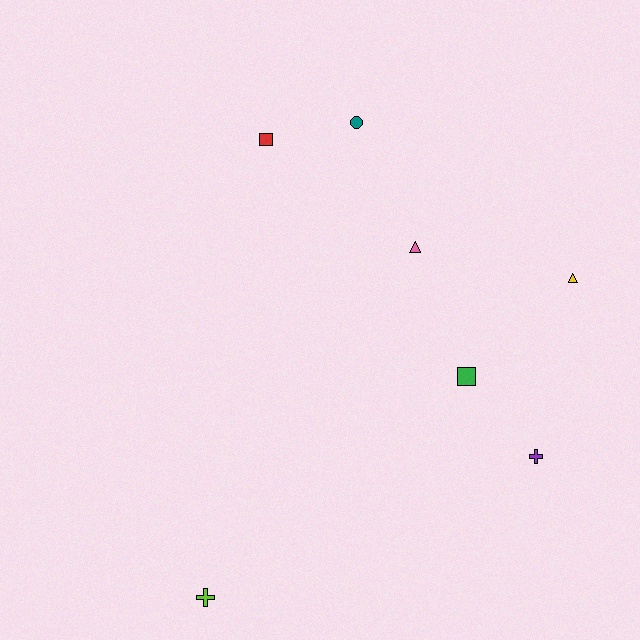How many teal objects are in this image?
There is 1 teal object.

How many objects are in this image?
There are 7 objects.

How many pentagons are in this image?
There are no pentagons.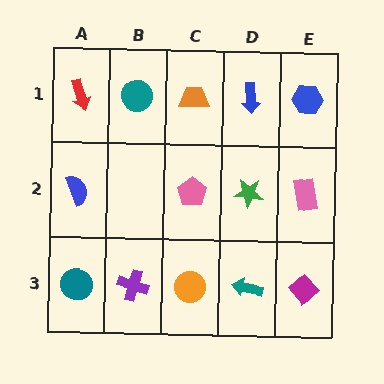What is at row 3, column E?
A magenta diamond.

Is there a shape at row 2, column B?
No, that cell is empty.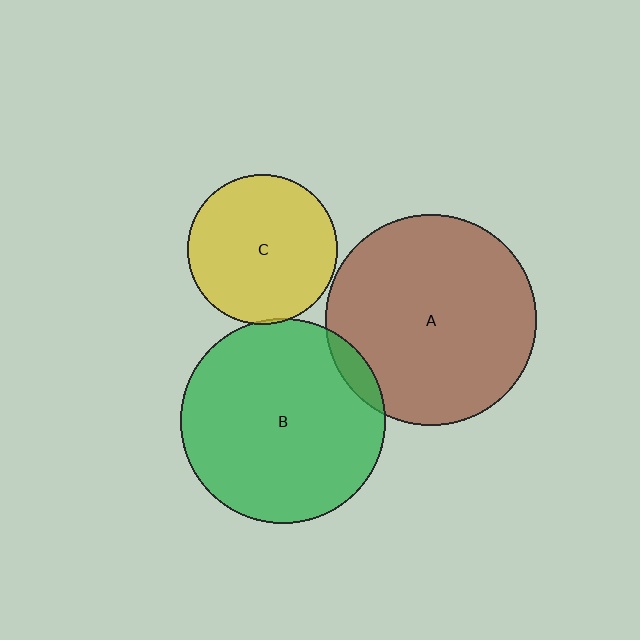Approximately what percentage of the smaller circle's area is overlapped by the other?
Approximately 5%.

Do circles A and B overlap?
Yes.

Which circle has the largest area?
Circle A (brown).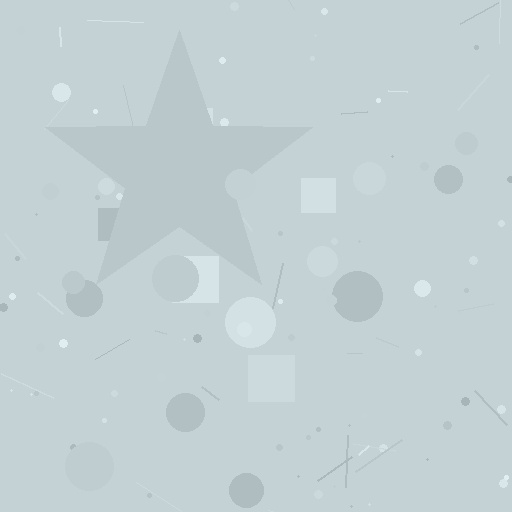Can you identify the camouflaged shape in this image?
The camouflaged shape is a star.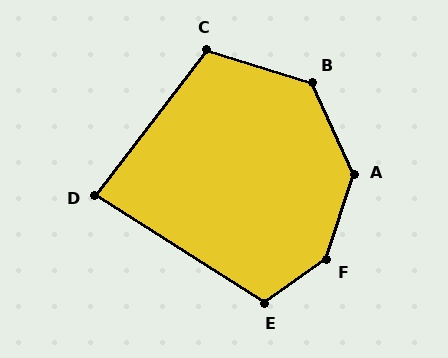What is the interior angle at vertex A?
Approximately 137 degrees (obtuse).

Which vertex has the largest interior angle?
F, at approximately 143 degrees.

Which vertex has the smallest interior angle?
D, at approximately 85 degrees.